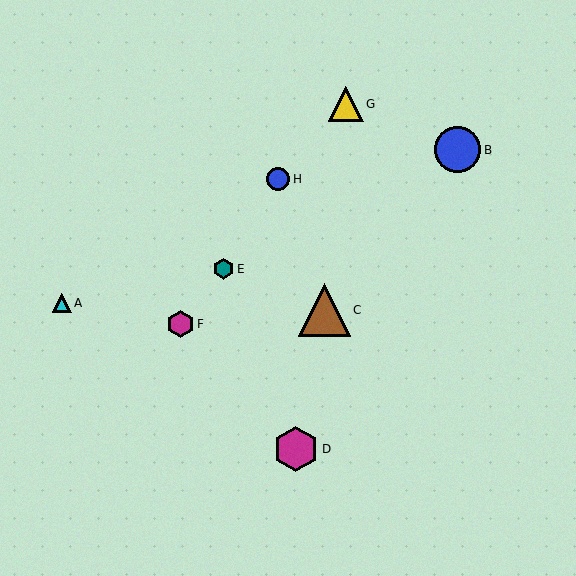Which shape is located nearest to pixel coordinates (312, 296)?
The brown triangle (labeled C) at (324, 310) is nearest to that location.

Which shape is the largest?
The brown triangle (labeled C) is the largest.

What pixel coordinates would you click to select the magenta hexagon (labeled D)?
Click at (296, 449) to select the magenta hexagon D.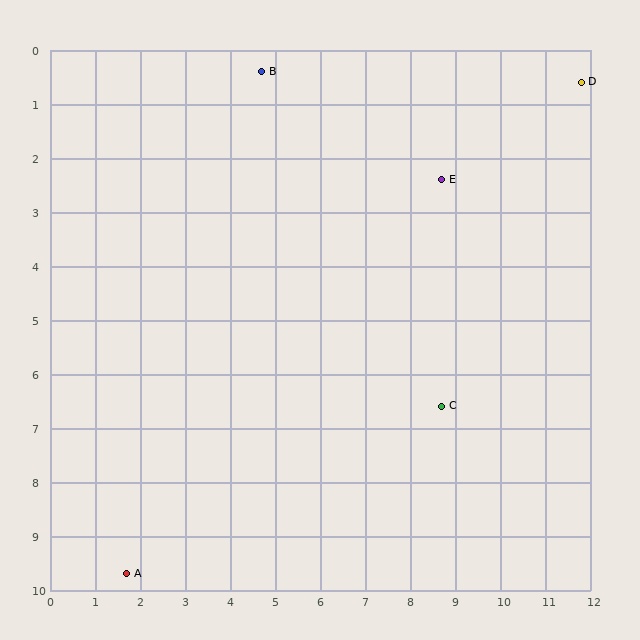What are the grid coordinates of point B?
Point B is at approximately (4.7, 0.4).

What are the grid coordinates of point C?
Point C is at approximately (8.7, 6.6).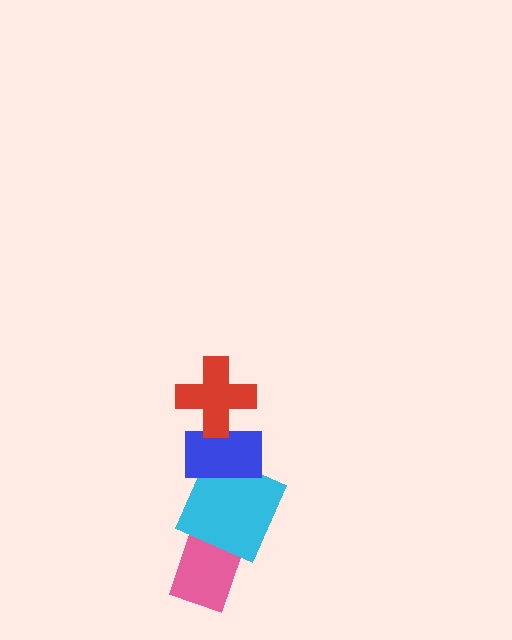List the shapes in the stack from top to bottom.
From top to bottom: the red cross, the blue rectangle, the cyan square, the pink rectangle.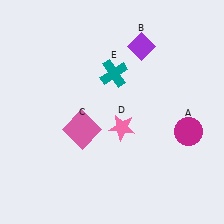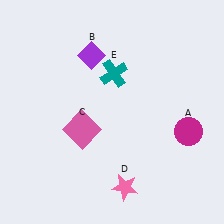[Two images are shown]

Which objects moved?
The objects that moved are: the purple diamond (B), the pink star (D).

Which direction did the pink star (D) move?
The pink star (D) moved down.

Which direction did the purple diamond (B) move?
The purple diamond (B) moved left.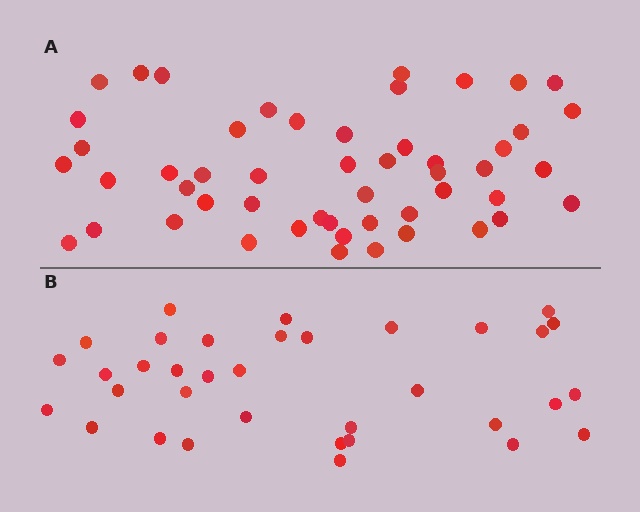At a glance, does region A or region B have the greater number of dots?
Region A (the top region) has more dots.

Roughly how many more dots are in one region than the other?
Region A has approximately 15 more dots than region B.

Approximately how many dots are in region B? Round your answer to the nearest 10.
About 40 dots. (The exact count is 35, which rounds to 40.)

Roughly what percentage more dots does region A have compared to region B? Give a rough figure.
About 45% more.